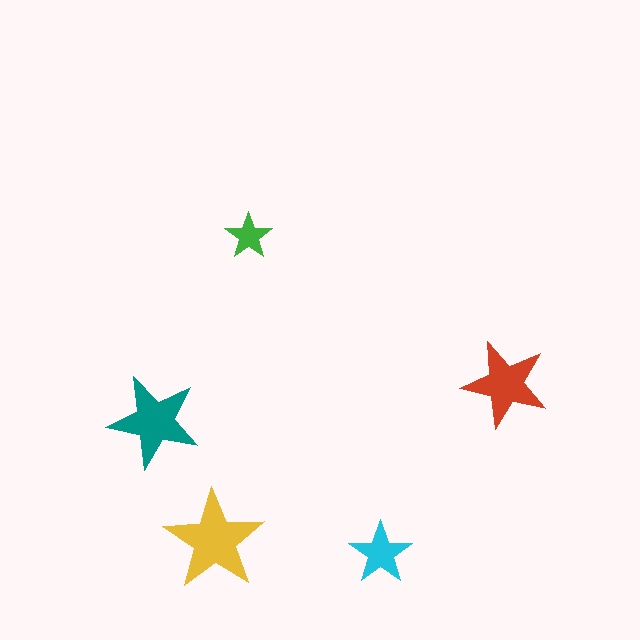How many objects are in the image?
There are 5 objects in the image.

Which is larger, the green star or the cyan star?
The cyan one.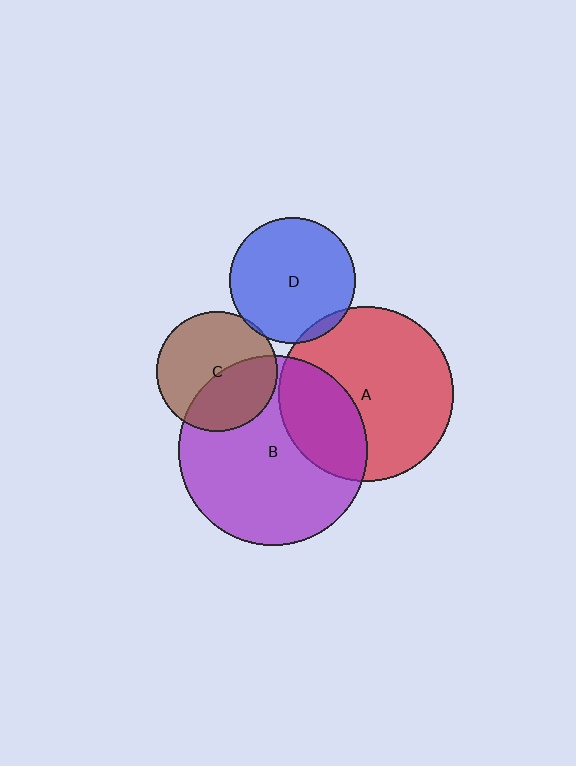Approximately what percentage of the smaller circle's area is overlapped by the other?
Approximately 30%.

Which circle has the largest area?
Circle B (purple).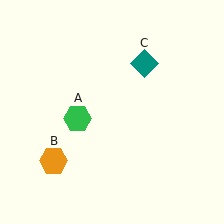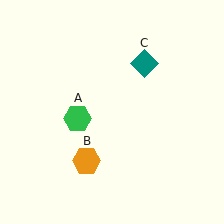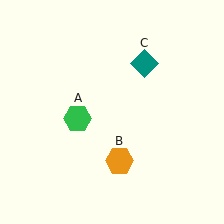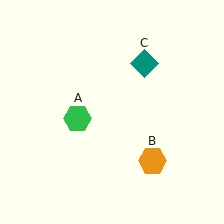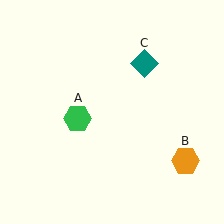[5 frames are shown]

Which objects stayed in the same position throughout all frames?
Green hexagon (object A) and teal diamond (object C) remained stationary.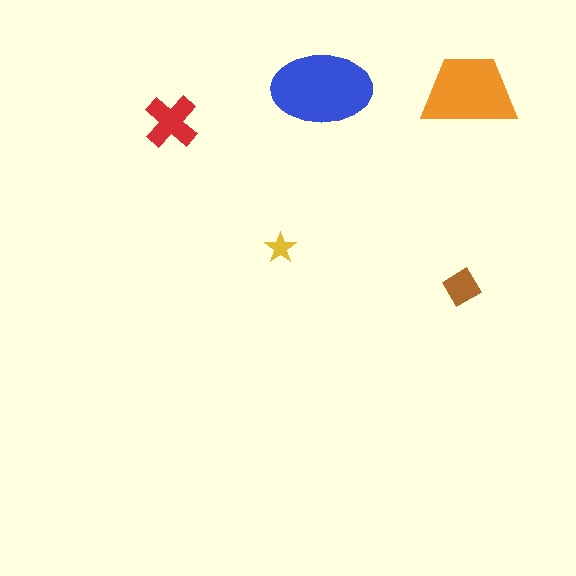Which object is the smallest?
The yellow star.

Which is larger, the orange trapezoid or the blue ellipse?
The blue ellipse.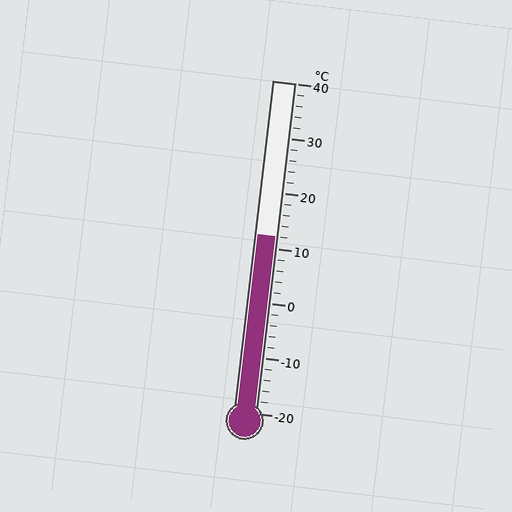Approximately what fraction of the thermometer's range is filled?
The thermometer is filled to approximately 55% of its range.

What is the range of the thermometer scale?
The thermometer scale ranges from -20°C to 40°C.